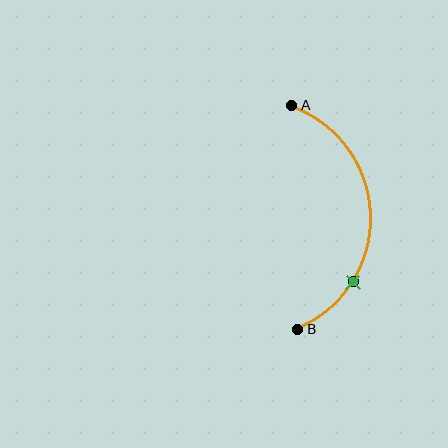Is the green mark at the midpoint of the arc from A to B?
No. The green mark lies on the arc but is closer to endpoint B. The arc midpoint would be at the point on the curve equidistant along the arc from both A and B.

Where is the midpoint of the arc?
The arc midpoint is the point on the curve farthest from the straight line joining A and B. It sits to the right of that line.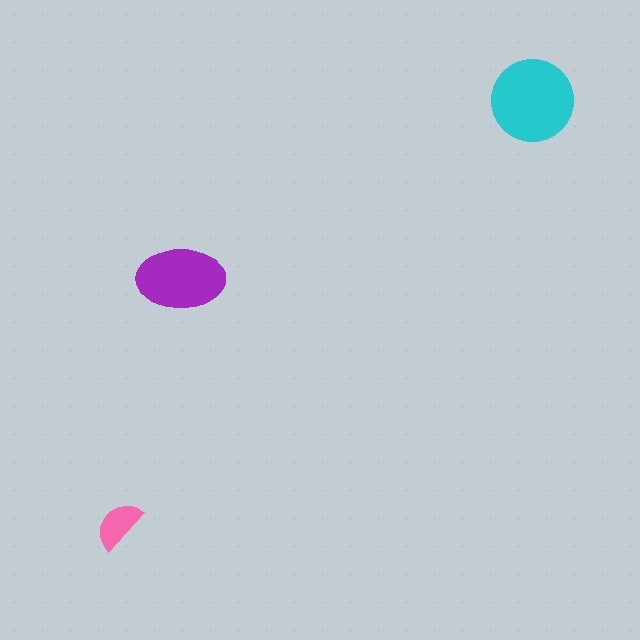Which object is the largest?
The cyan circle.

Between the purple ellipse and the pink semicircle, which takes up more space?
The purple ellipse.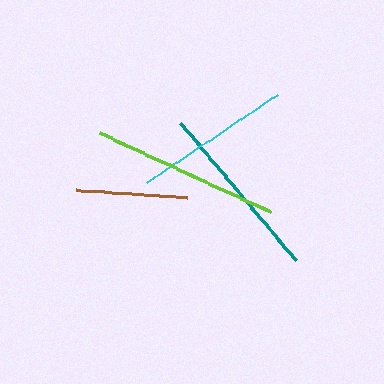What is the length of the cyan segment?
The cyan segment is approximately 157 pixels long.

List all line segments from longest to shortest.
From longest to shortest: lime, teal, cyan, brown.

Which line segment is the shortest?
The brown line is the shortest at approximately 111 pixels.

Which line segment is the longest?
The lime line is the longest at approximately 190 pixels.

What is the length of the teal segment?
The teal segment is approximately 180 pixels long.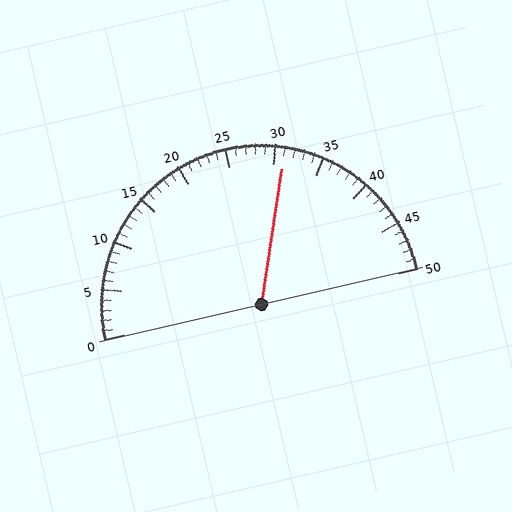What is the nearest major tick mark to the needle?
The nearest major tick mark is 30.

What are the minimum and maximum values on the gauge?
The gauge ranges from 0 to 50.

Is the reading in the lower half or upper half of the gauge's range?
The reading is in the upper half of the range (0 to 50).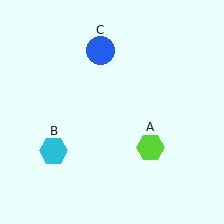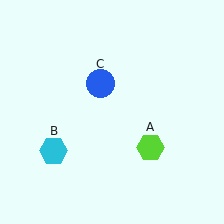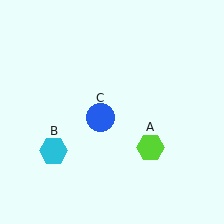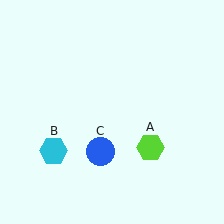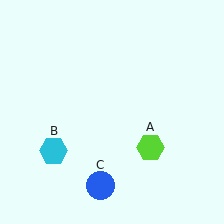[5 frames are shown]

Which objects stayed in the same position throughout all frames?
Lime hexagon (object A) and cyan hexagon (object B) remained stationary.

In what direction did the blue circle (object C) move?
The blue circle (object C) moved down.